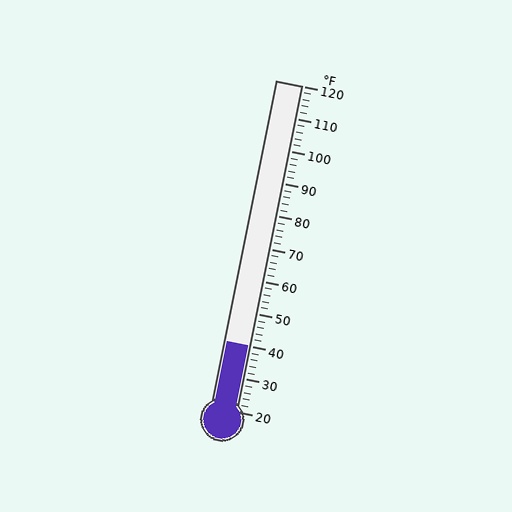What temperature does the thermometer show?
The thermometer shows approximately 40°F.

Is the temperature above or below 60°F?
The temperature is below 60°F.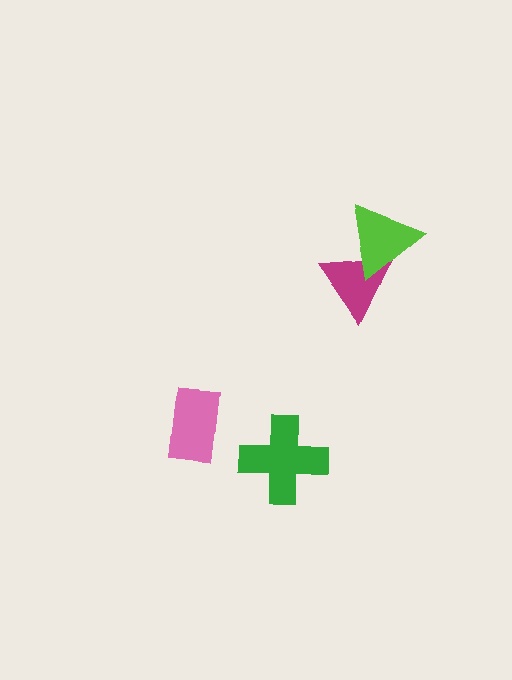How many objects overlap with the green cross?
0 objects overlap with the green cross.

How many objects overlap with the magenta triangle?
1 object overlaps with the magenta triangle.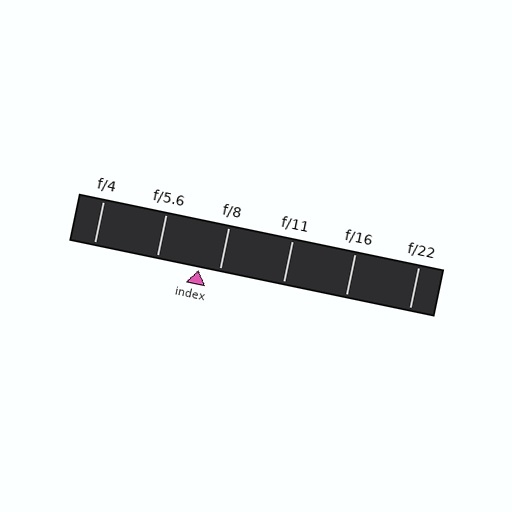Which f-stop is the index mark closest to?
The index mark is closest to f/8.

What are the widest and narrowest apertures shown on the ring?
The widest aperture shown is f/4 and the narrowest is f/22.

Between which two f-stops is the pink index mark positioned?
The index mark is between f/5.6 and f/8.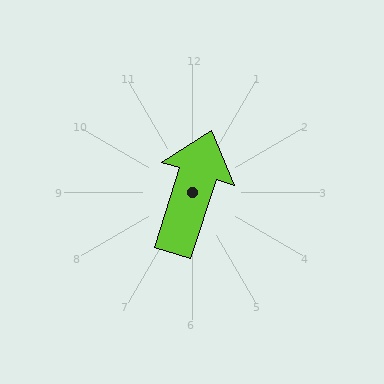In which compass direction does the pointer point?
North.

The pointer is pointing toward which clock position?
Roughly 1 o'clock.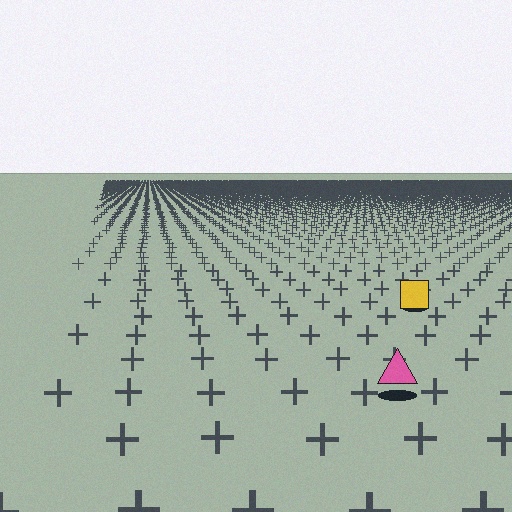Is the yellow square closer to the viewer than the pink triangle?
No. The pink triangle is closer — you can tell from the texture gradient: the ground texture is coarser near it.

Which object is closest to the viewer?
The pink triangle is closest. The texture marks near it are larger and more spread out.